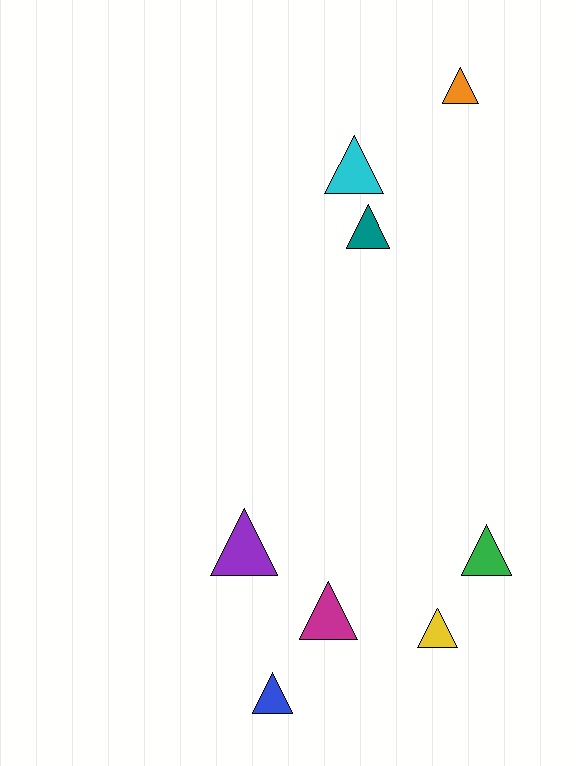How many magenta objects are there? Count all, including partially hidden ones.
There is 1 magenta object.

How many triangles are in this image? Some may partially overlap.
There are 8 triangles.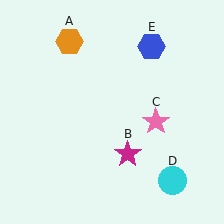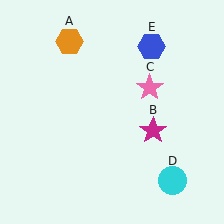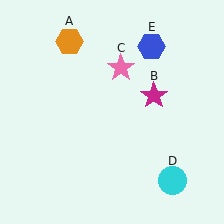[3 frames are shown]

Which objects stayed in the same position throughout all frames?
Orange hexagon (object A) and cyan circle (object D) and blue hexagon (object E) remained stationary.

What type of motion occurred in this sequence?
The magenta star (object B), pink star (object C) rotated counterclockwise around the center of the scene.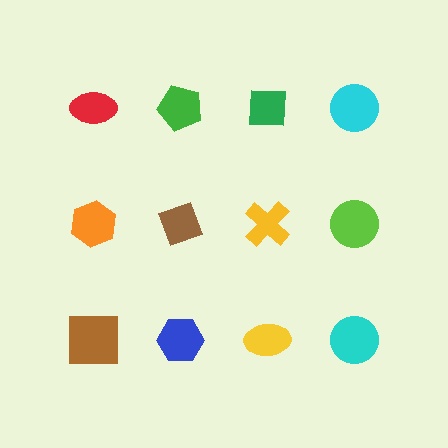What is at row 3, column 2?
A blue hexagon.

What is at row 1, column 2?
A green pentagon.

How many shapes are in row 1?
4 shapes.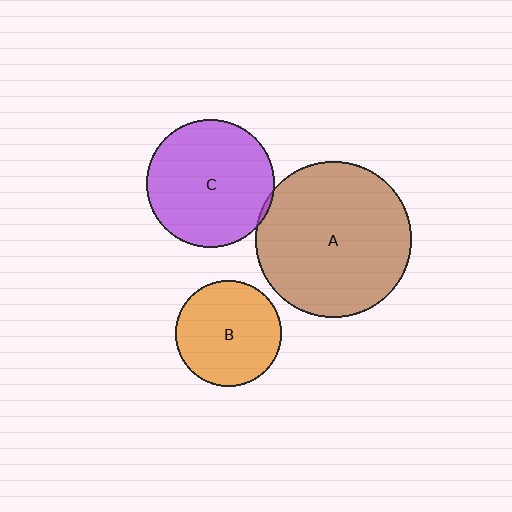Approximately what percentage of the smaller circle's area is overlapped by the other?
Approximately 5%.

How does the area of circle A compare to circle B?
Approximately 2.2 times.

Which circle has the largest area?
Circle A (brown).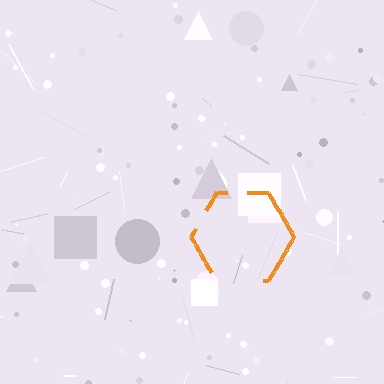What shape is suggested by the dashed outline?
The dashed outline suggests a hexagon.